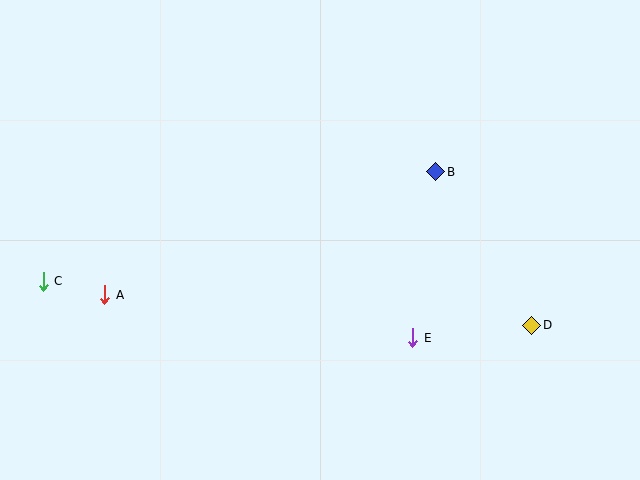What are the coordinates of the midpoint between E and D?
The midpoint between E and D is at (472, 332).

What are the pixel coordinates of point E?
Point E is at (413, 338).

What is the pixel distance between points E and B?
The distance between E and B is 168 pixels.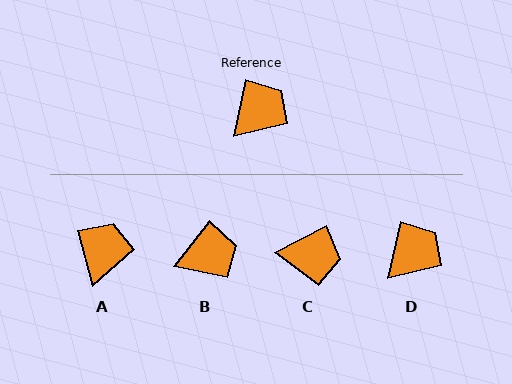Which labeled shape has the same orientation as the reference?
D.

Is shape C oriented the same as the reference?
No, it is off by about 50 degrees.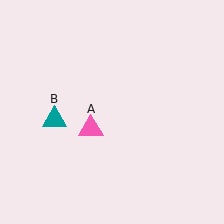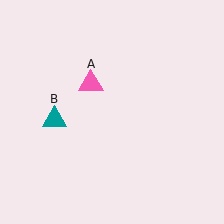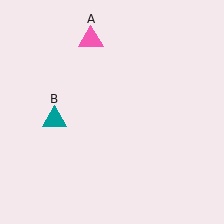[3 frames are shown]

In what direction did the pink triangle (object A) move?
The pink triangle (object A) moved up.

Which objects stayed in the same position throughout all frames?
Teal triangle (object B) remained stationary.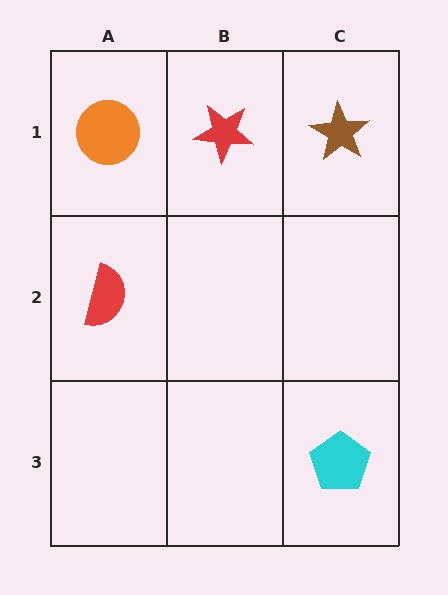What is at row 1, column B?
A red star.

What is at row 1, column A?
An orange circle.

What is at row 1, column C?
A brown star.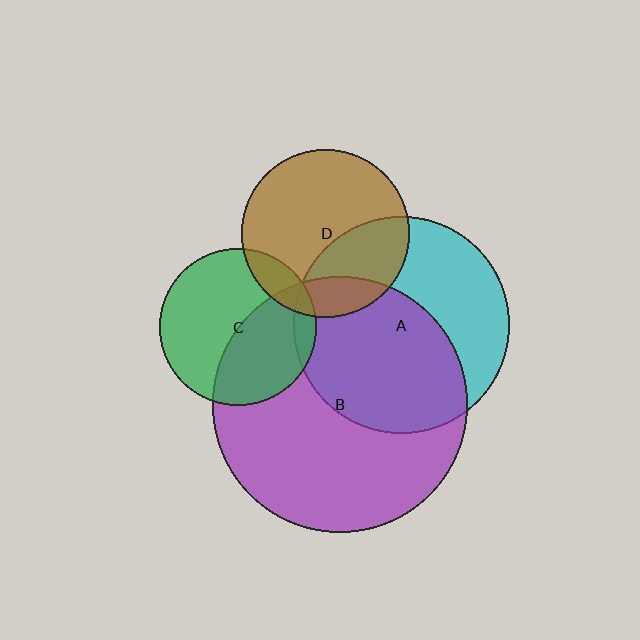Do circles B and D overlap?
Yes.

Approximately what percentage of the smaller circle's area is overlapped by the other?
Approximately 15%.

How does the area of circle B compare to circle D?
Approximately 2.3 times.